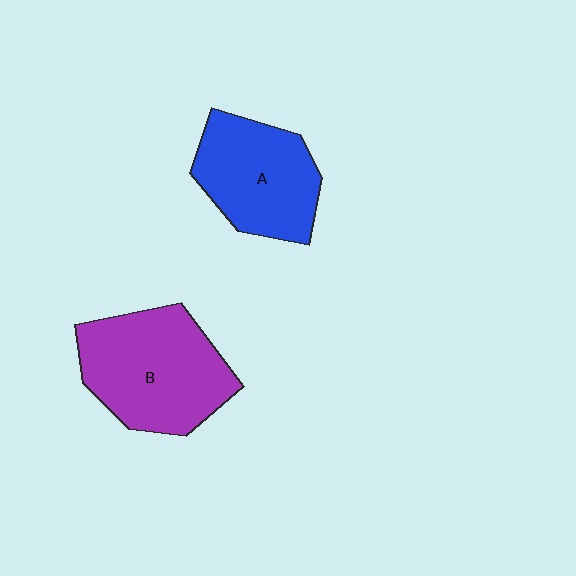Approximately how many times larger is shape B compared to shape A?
Approximately 1.2 times.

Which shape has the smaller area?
Shape A (blue).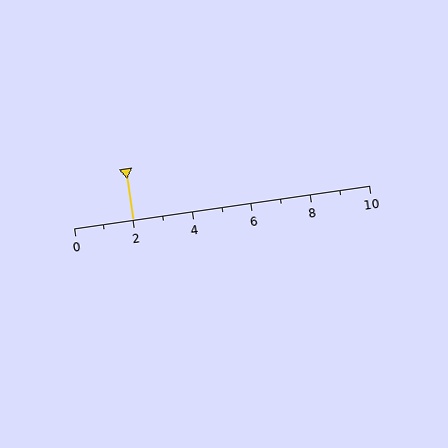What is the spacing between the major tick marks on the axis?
The major ticks are spaced 2 apart.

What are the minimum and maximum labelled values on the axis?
The axis runs from 0 to 10.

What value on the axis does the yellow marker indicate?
The marker indicates approximately 2.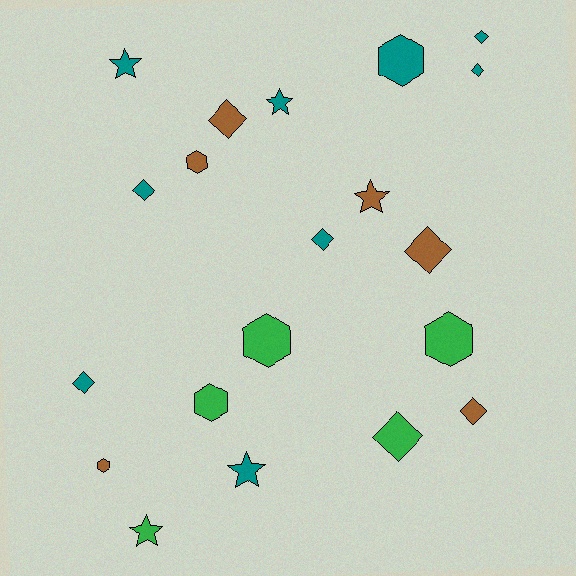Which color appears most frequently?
Teal, with 9 objects.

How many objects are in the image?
There are 20 objects.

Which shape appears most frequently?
Diamond, with 9 objects.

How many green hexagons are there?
There are 3 green hexagons.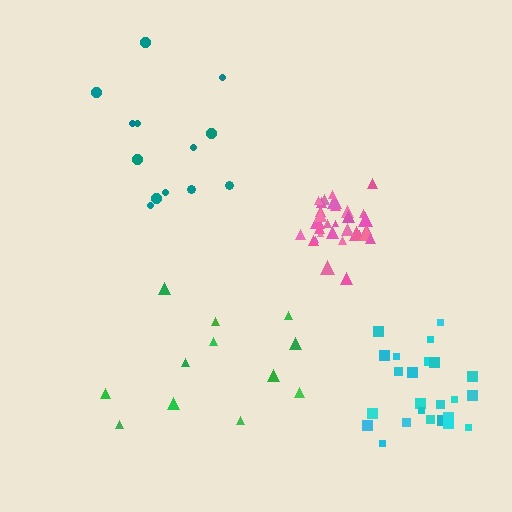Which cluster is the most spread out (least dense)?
Teal.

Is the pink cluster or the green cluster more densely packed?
Pink.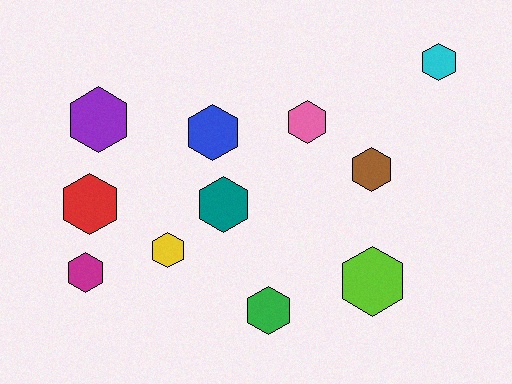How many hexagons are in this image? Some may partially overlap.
There are 11 hexagons.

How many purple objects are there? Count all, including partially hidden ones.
There is 1 purple object.